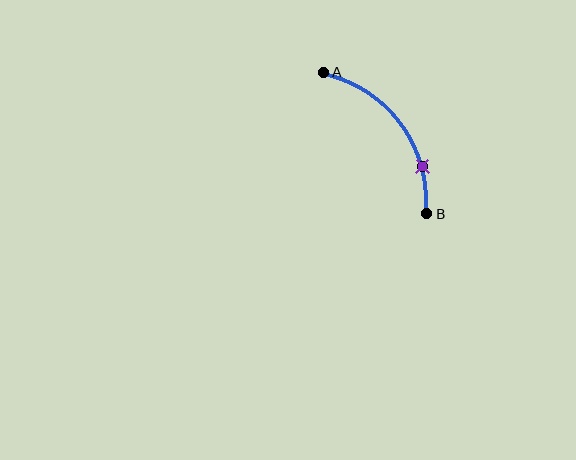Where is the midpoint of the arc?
The arc midpoint is the point on the curve farthest from the straight line joining A and B. It sits above and to the right of that line.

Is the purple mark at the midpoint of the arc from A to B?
No. The purple mark lies on the arc but is closer to endpoint B. The arc midpoint would be at the point on the curve equidistant along the arc from both A and B.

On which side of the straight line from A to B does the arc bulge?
The arc bulges above and to the right of the straight line connecting A and B.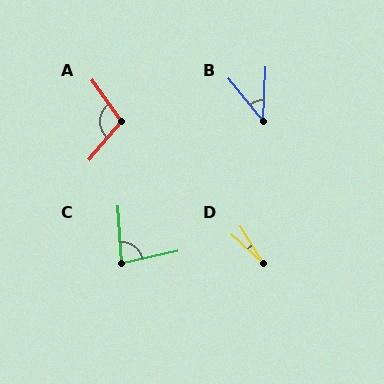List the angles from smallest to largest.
D (16°), B (42°), C (81°), A (104°).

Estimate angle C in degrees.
Approximately 81 degrees.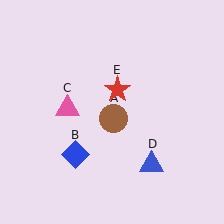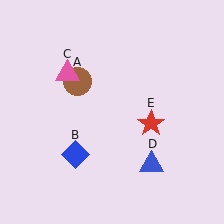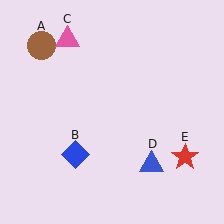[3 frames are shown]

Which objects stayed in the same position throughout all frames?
Blue diamond (object B) and blue triangle (object D) remained stationary.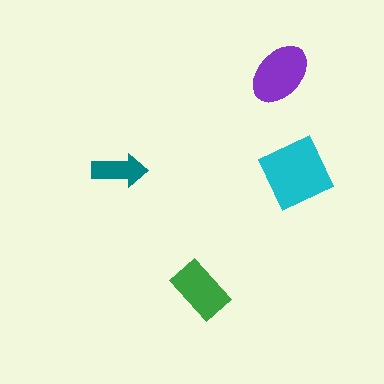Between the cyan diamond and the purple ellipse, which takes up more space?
The cyan diamond.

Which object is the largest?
The cyan diamond.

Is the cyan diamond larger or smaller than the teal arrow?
Larger.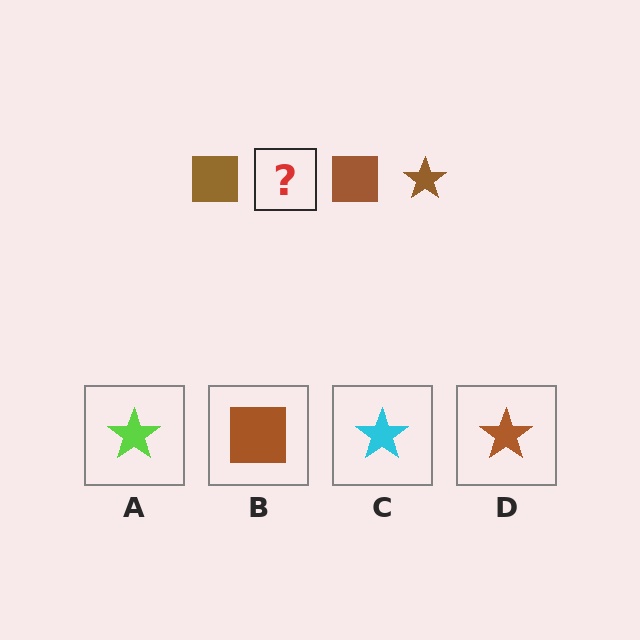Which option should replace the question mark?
Option D.